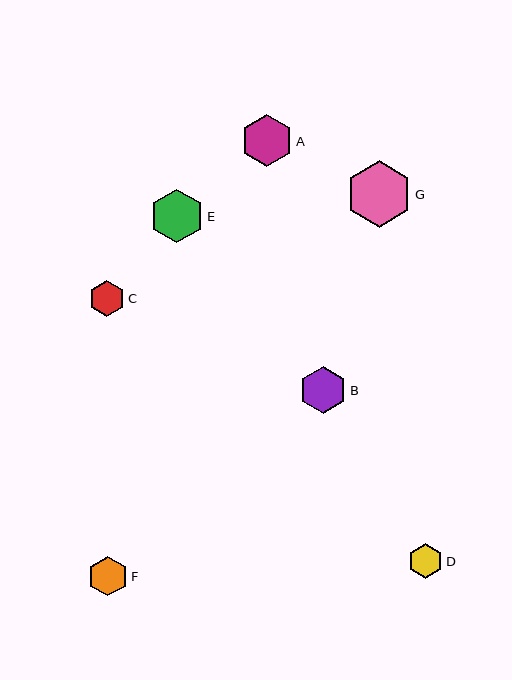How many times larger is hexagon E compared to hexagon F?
Hexagon E is approximately 1.4 times the size of hexagon F.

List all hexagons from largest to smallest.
From largest to smallest: G, E, A, B, F, C, D.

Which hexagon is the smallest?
Hexagon D is the smallest with a size of approximately 35 pixels.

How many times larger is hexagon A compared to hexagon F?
Hexagon A is approximately 1.3 times the size of hexagon F.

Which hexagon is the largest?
Hexagon G is the largest with a size of approximately 66 pixels.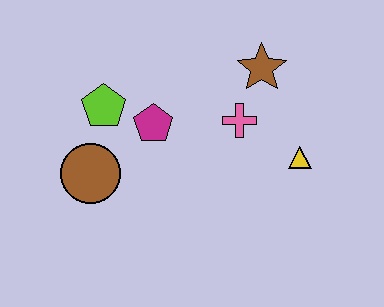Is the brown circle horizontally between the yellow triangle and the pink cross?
No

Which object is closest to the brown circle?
The lime pentagon is closest to the brown circle.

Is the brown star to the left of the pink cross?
No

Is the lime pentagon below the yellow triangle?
No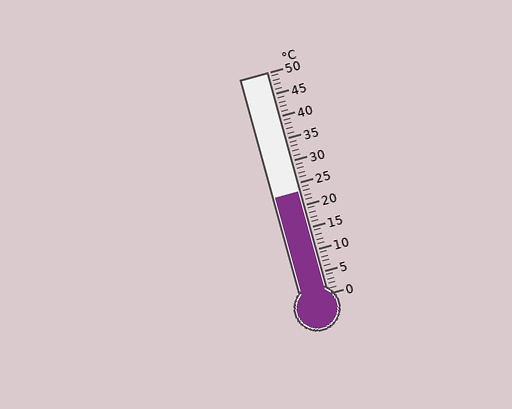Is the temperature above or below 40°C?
The temperature is below 40°C.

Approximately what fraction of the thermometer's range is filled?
The thermometer is filled to approximately 45% of its range.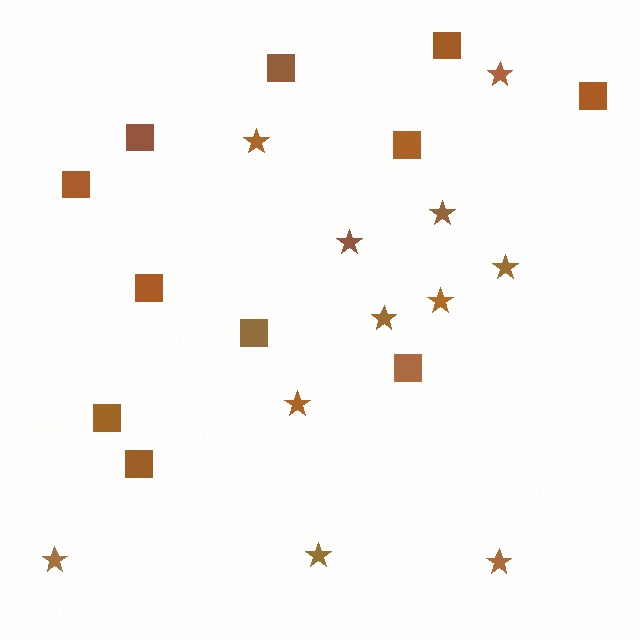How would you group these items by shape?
There are 2 groups: one group of squares (11) and one group of stars (11).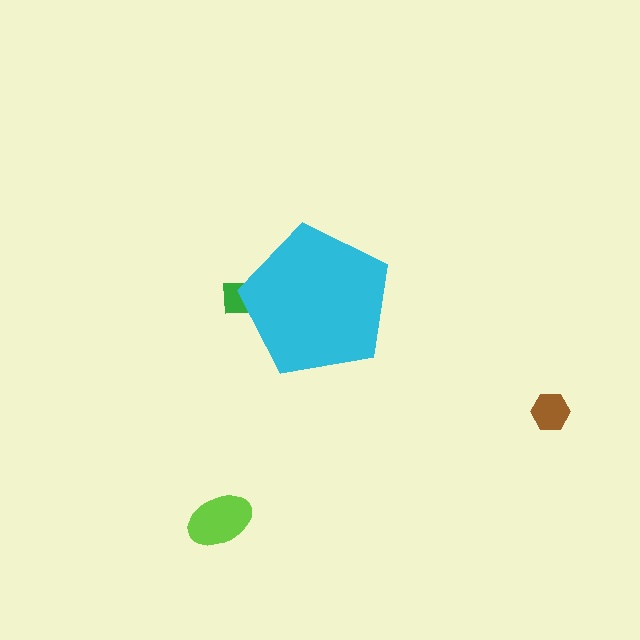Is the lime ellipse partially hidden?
No, the lime ellipse is fully visible.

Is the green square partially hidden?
Yes, the green square is partially hidden behind the cyan pentagon.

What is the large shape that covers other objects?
A cyan pentagon.